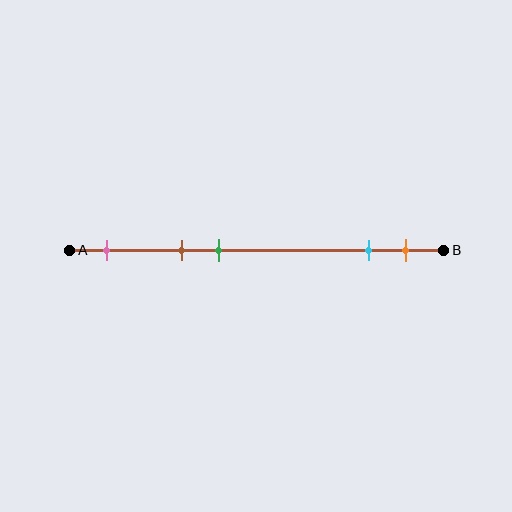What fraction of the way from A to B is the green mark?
The green mark is approximately 40% (0.4) of the way from A to B.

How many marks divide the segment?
There are 5 marks dividing the segment.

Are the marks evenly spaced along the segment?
No, the marks are not evenly spaced.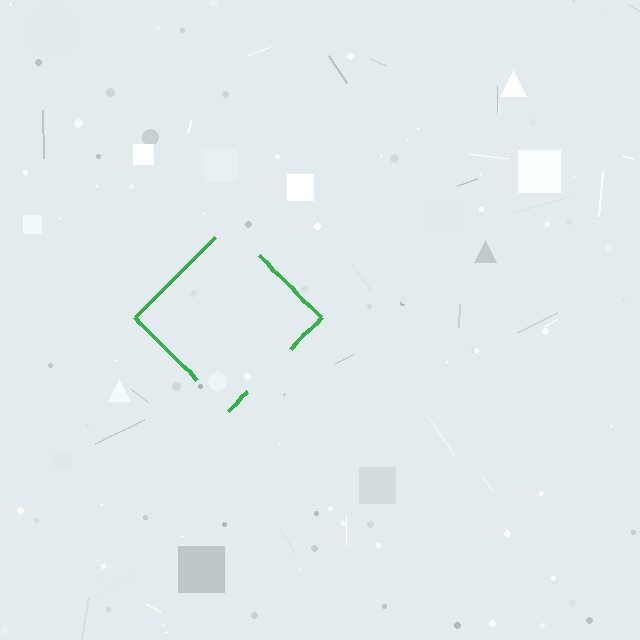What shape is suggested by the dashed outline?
The dashed outline suggests a diamond.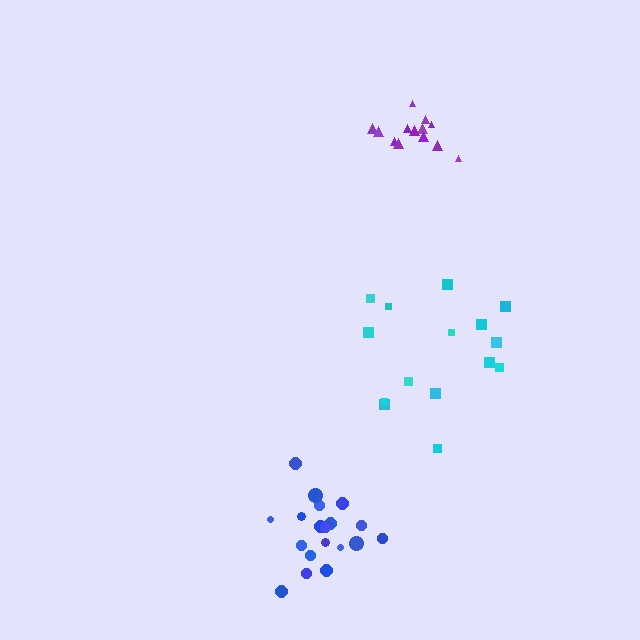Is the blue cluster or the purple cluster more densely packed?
Blue.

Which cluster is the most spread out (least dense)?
Cyan.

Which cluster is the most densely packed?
Blue.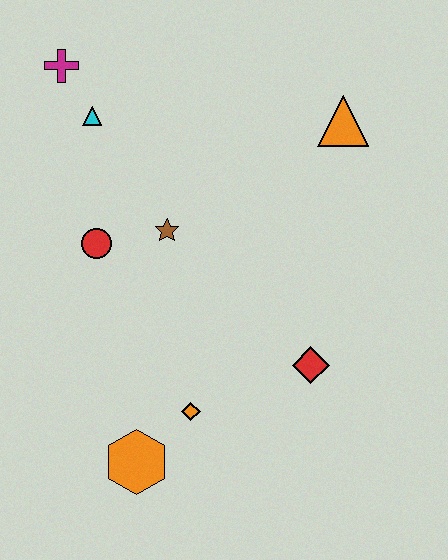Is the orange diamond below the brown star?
Yes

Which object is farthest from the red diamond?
The magenta cross is farthest from the red diamond.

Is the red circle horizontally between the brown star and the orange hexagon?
No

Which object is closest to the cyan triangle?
The magenta cross is closest to the cyan triangle.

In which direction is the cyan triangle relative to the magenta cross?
The cyan triangle is below the magenta cross.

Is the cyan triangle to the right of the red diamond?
No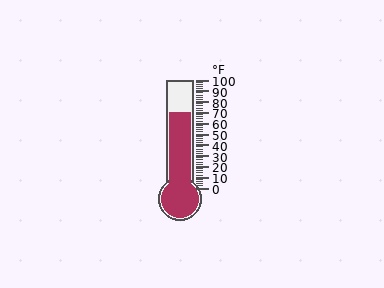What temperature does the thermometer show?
The thermometer shows approximately 70°F.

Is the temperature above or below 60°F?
The temperature is above 60°F.